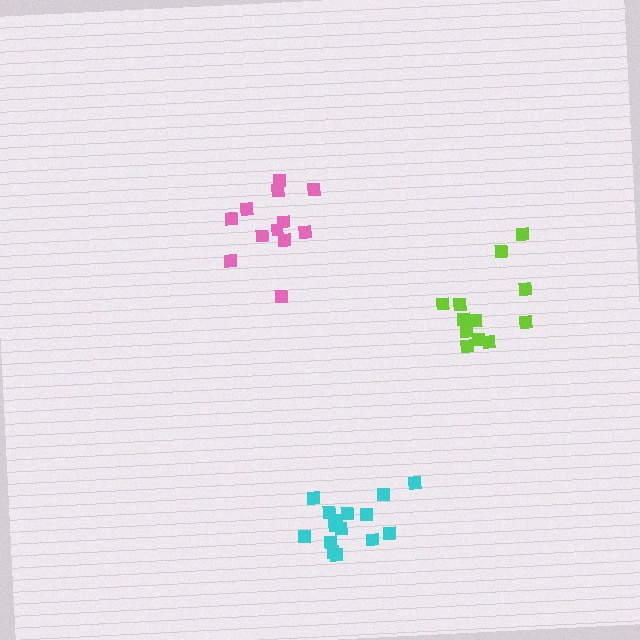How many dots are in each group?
Group 1: 15 dots, Group 2: 12 dots, Group 3: 12 dots (39 total).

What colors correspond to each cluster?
The clusters are colored: cyan, pink, lime.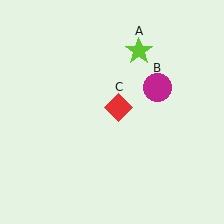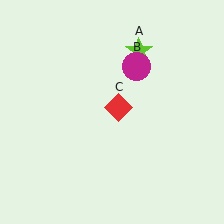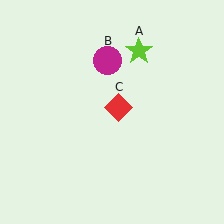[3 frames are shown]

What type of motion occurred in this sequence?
The magenta circle (object B) rotated counterclockwise around the center of the scene.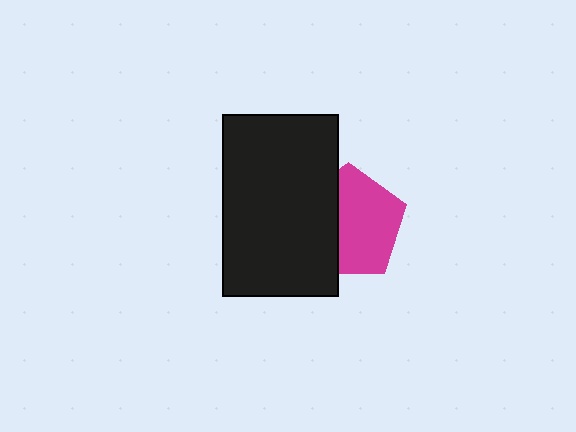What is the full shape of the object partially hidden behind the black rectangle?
The partially hidden object is a magenta pentagon.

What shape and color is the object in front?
The object in front is a black rectangle.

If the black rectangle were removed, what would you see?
You would see the complete magenta pentagon.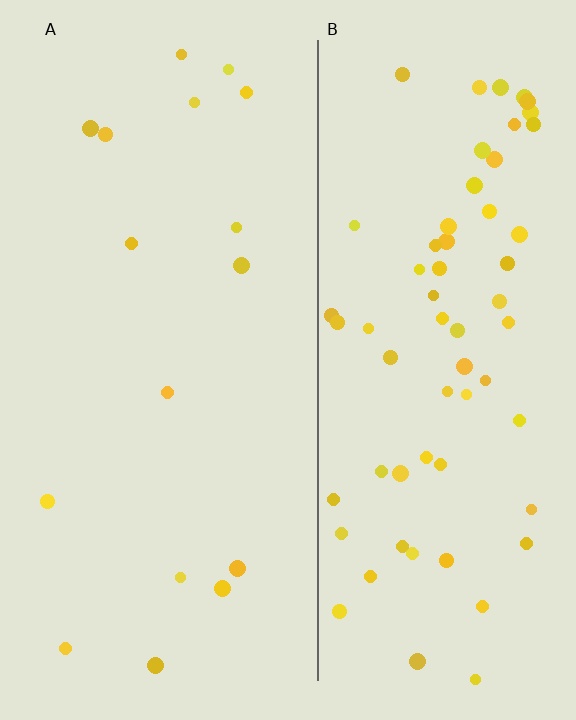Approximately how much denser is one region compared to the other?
Approximately 4.0× — region B over region A.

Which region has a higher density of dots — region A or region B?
B (the right).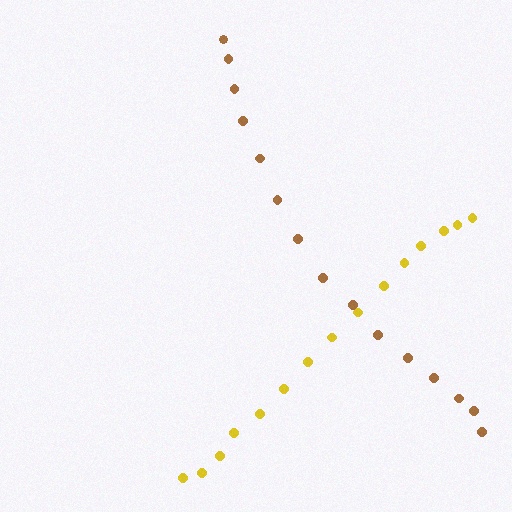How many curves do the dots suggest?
There are 2 distinct paths.